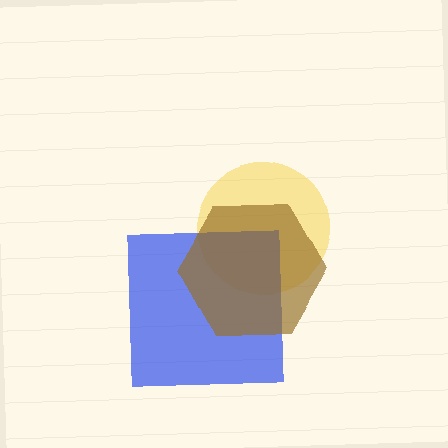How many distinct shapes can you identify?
There are 3 distinct shapes: a yellow circle, a blue square, a brown hexagon.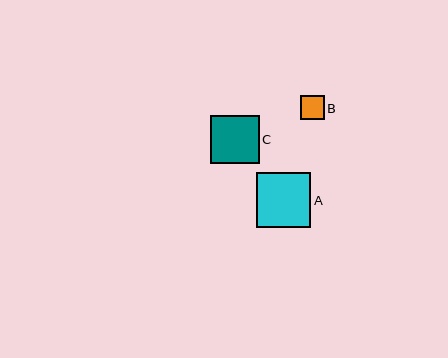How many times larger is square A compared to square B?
Square A is approximately 2.3 times the size of square B.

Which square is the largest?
Square A is the largest with a size of approximately 55 pixels.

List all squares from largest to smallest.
From largest to smallest: A, C, B.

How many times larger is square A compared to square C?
Square A is approximately 1.1 times the size of square C.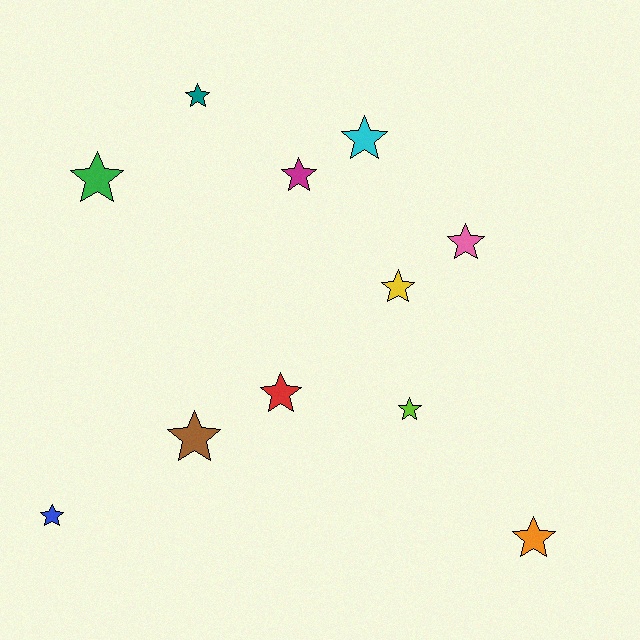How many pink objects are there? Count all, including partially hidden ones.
There is 1 pink object.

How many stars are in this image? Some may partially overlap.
There are 11 stars.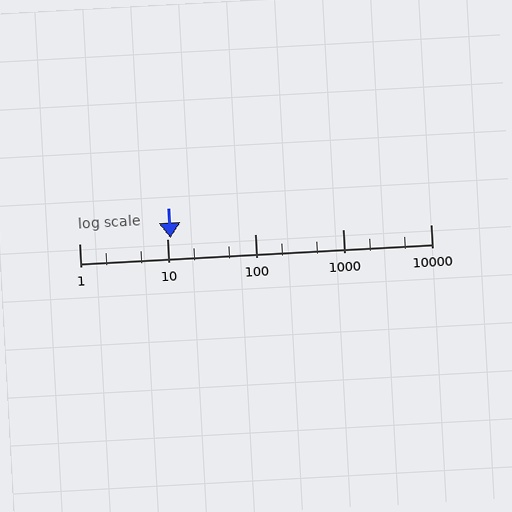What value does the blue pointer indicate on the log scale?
The pointer indicates approximately 11.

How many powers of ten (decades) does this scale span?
The scale spans 4 decades, from 1 to 10000.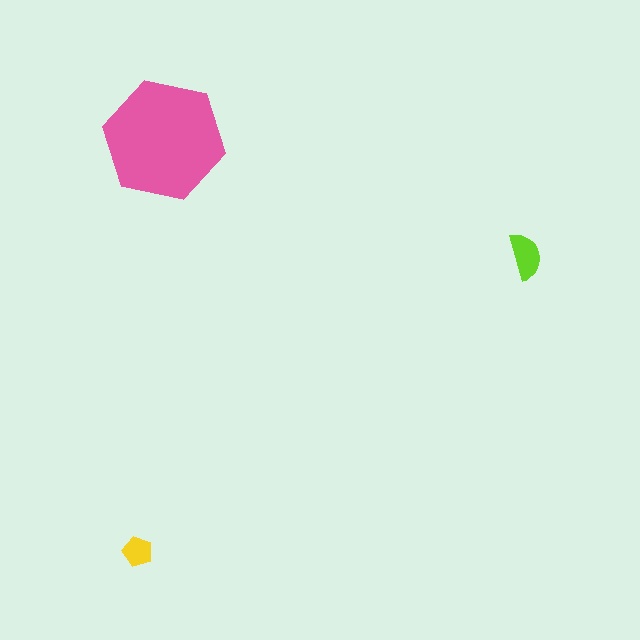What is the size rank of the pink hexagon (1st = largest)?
1st.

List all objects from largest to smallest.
The pink hexagon, the lime semicircle, the yellow pentagon.